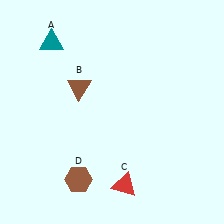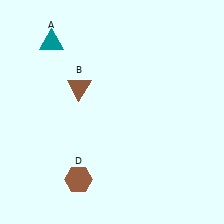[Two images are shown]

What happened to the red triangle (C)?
The red triangle (C) was removed in Image 2. It was in the bottom-right area of Image 1.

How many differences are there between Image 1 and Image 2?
There is 1 difference between the two images.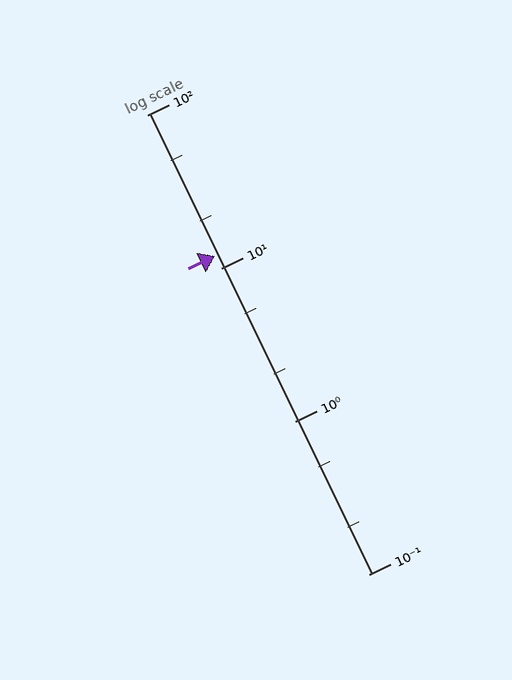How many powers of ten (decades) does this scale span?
The scale spans 3 decades, from 0.1 to 100.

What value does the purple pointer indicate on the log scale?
The pointer indicates approximately 12.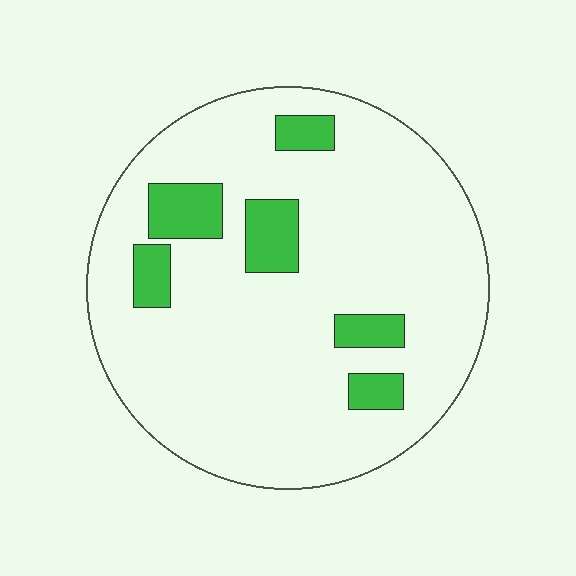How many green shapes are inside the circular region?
6.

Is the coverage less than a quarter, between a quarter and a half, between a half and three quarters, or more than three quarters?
Less than a quarter.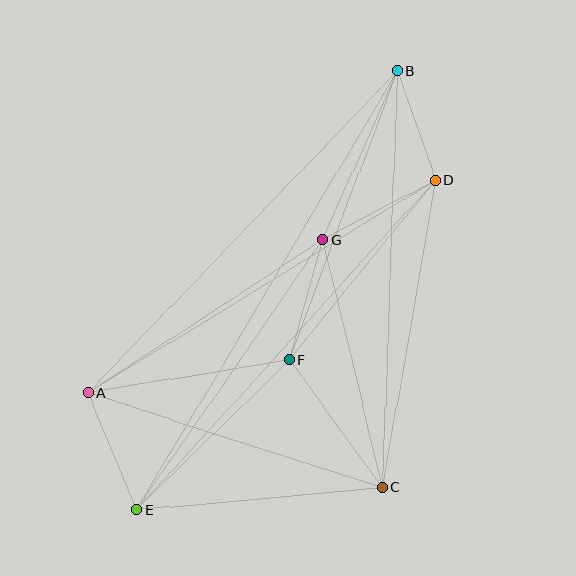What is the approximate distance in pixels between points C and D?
The distance between C and D is approximately 313 pixels.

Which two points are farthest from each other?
Points B and E are farthest from each other.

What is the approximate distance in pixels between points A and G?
The distance between A and G is approximately 280 pixels.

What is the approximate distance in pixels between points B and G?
The distance between B and G is approximately 185 pixels.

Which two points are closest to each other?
Points B and D are closest to each other.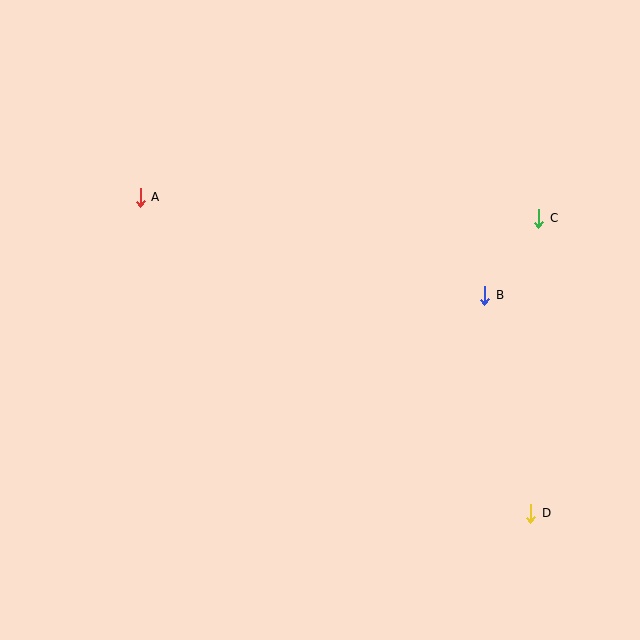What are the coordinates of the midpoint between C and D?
The midpoint between C and D is at (535, 366).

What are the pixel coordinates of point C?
Point C is at (539, 218).